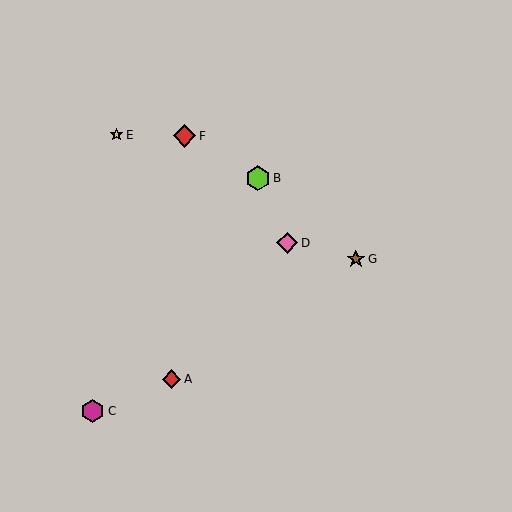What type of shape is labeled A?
Shape A is a red diamond.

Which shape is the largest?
The lime hexagon (labeled B) is the largest.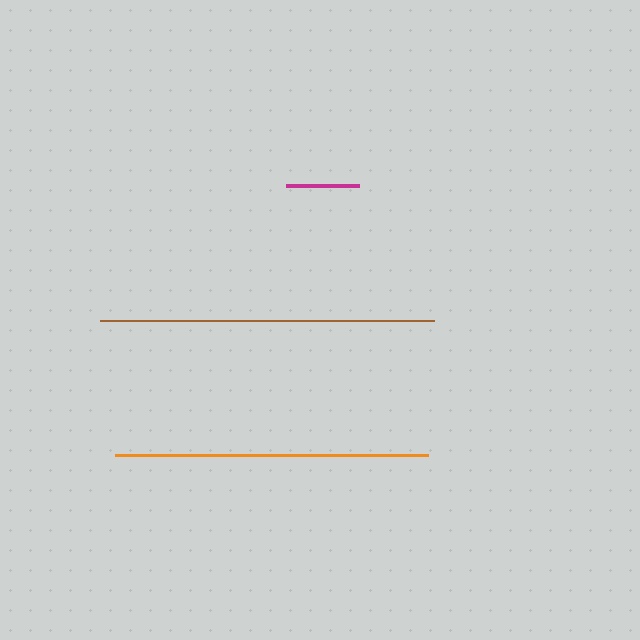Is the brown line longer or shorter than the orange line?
The brown line is longer than the orange line.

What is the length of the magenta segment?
The magenta segment is approximately 73 pixels long.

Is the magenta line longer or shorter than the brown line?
The brown line is longer than the magenta line.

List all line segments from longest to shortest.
From longest to shortest: brown, orange, magenta.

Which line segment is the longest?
The brown line is the longest at approximately 335 pixels.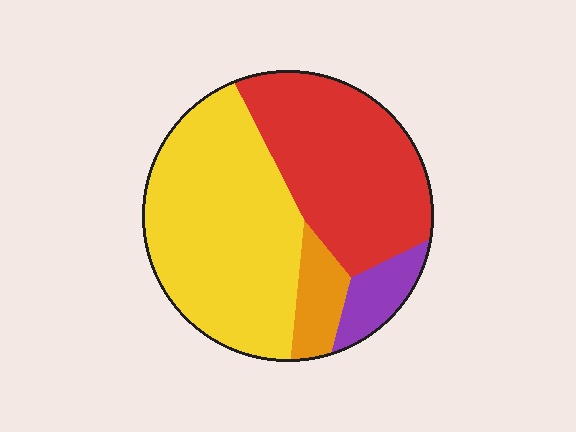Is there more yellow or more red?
Yellow.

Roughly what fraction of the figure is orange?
Orange covers 8% of the figure.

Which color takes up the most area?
Yellow, at roughly 45%.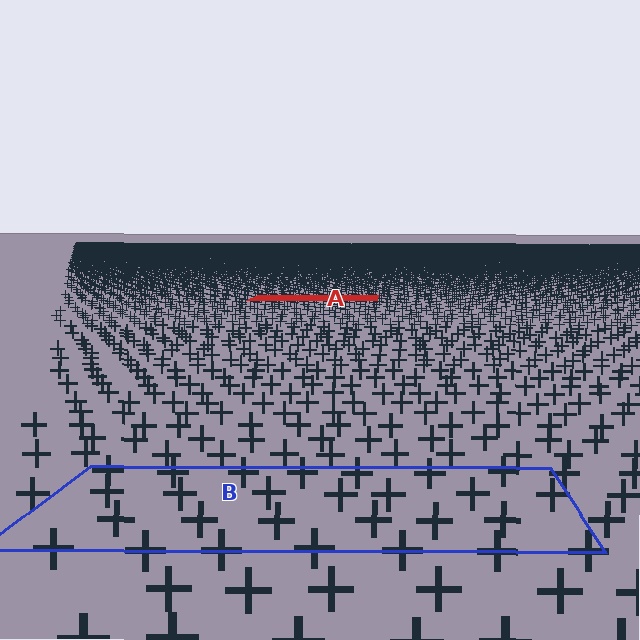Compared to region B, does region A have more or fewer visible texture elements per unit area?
Region A has more texture elements per unit area — they are packed more densely because it is farther away.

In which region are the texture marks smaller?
The texture marks are smaller in region A, because it is farther away.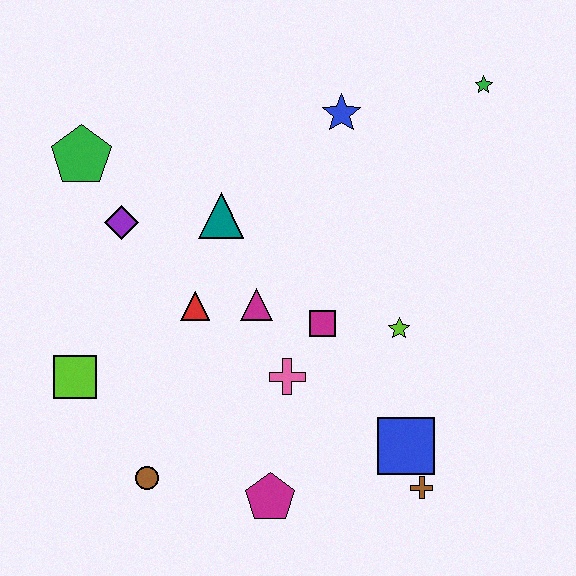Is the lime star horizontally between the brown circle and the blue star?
No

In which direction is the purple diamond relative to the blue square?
The purple diamond is to the left of the blue square.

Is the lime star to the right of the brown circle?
Yes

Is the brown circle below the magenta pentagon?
No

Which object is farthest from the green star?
The brown circle is farthest from the green star.